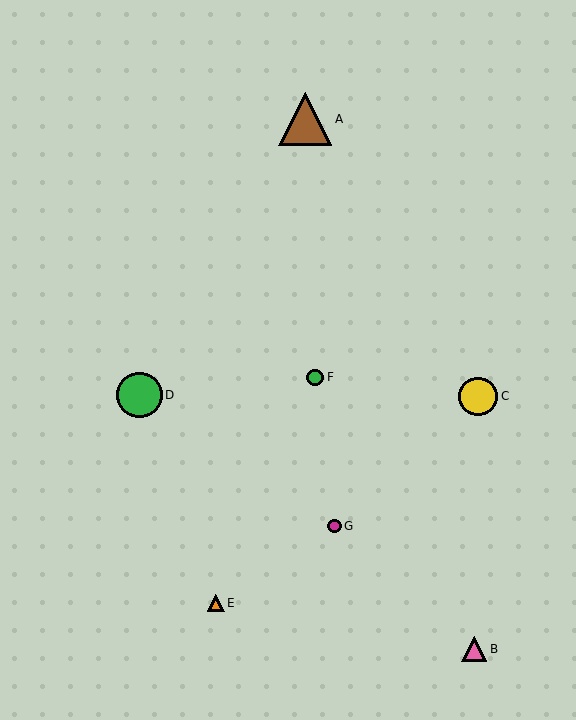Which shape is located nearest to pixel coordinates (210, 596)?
The orange triangle (labeled E) at (216, 603) is nearest to that location.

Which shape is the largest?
The brown triangle (labeled A) is the largest.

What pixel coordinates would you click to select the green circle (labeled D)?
Click at (139, 395) to select the green circle D.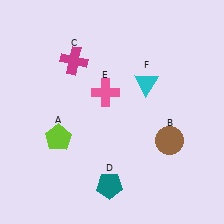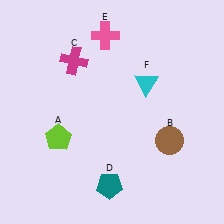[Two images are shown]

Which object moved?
The pink cross (E) moved up.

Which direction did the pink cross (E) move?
The pink cross (E) moved up.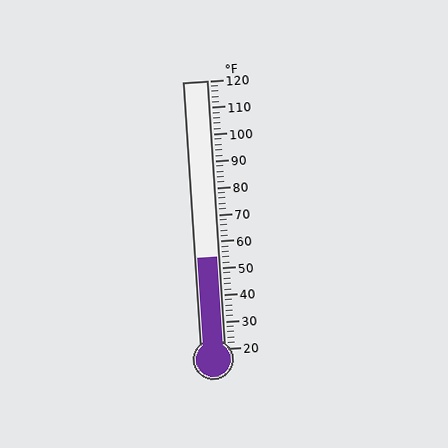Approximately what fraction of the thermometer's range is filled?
The thermometer is filled to approximately 35% of its range.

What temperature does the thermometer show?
The thermometer shows approximately 54°F.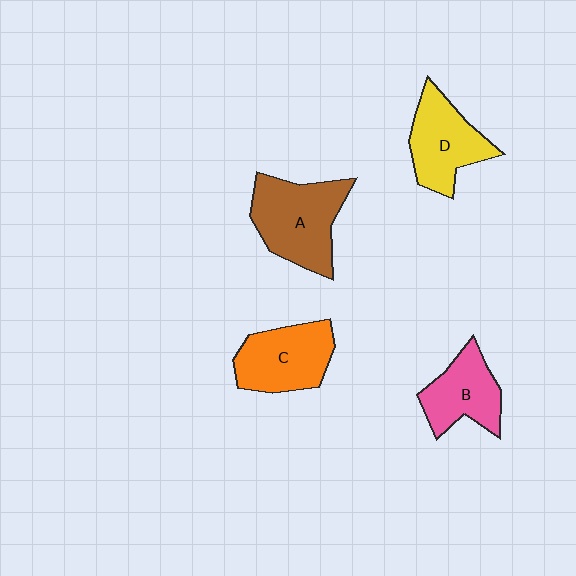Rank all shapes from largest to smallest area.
From largest to smallest: A (brown), C (orange), D (yellow), B (pink).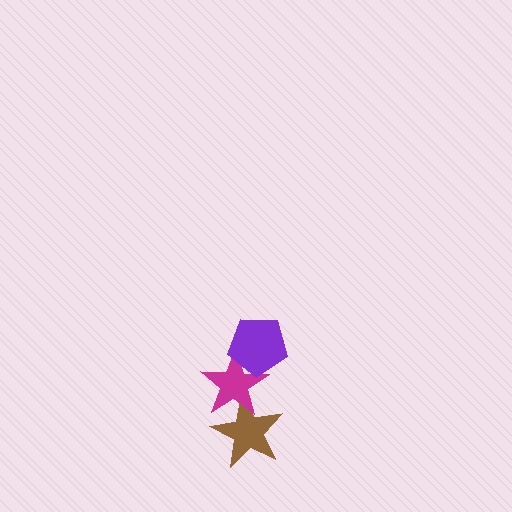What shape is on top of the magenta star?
The purple pentagon is on top of the magenta star.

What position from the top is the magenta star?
The magenta star is 2nd from the top.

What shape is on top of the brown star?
The magenta star is on top of the brown star.